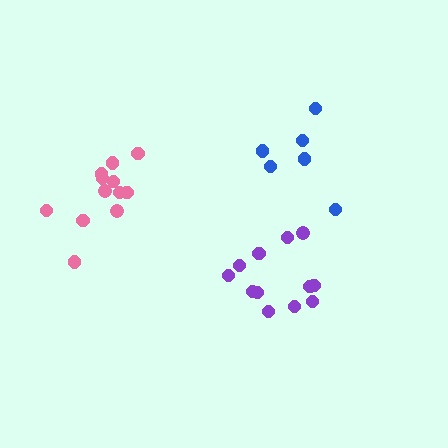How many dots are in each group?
Group 1: 6 dots, Group 2: 12 dots, Group 3: 12 dots (30 total).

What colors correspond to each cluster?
The clusters are colored: blue, pink, purple.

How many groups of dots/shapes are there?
There are 3 groups.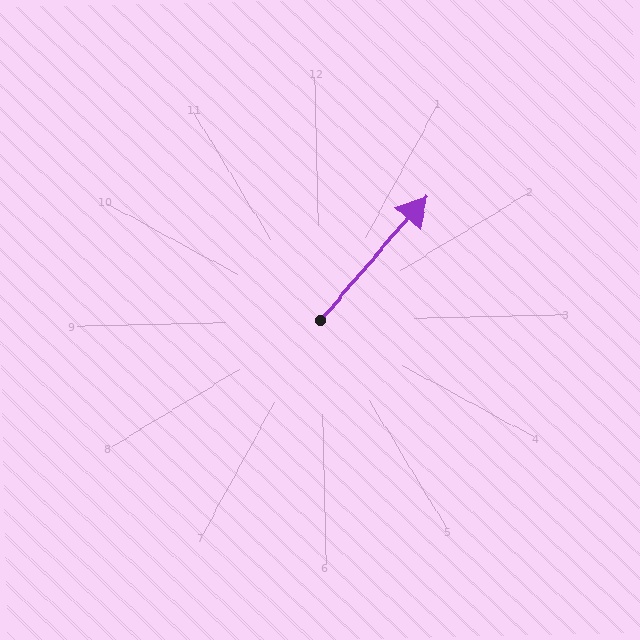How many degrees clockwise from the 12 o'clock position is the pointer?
Approximately 42 degrees.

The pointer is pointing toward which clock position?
Roughly 1 o'clock.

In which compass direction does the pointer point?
Northeast.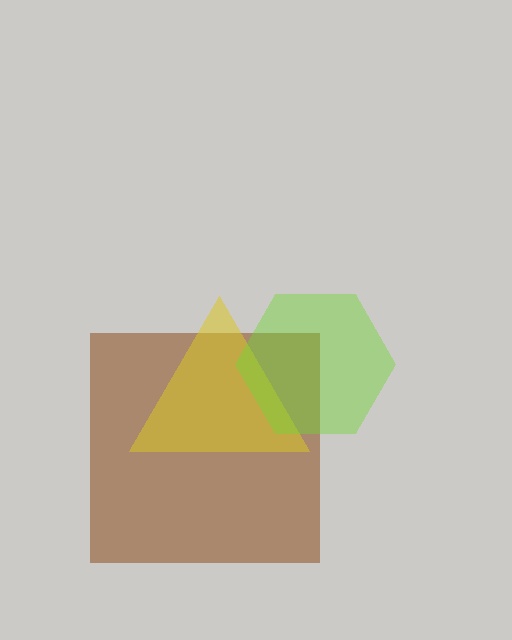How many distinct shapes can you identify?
There are 3 distinct shapes: a brown square, a yellow triangle, a lime hexagon.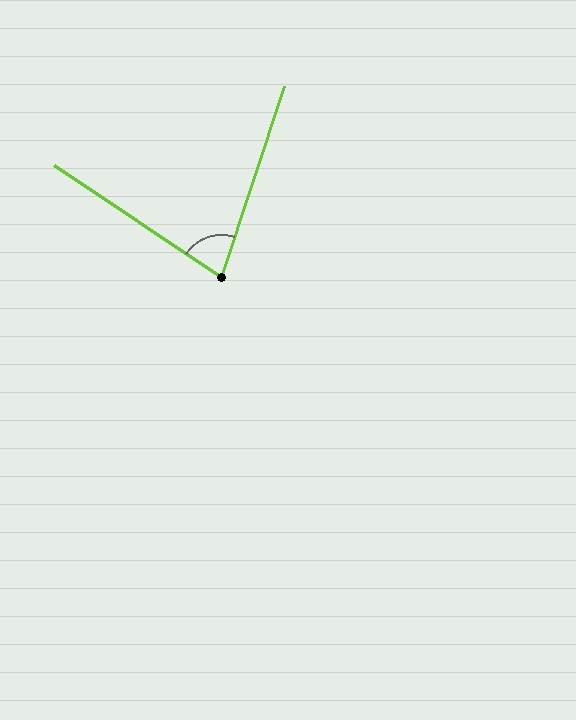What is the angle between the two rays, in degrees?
Approximately 74 degrees.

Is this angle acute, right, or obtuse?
It is acute.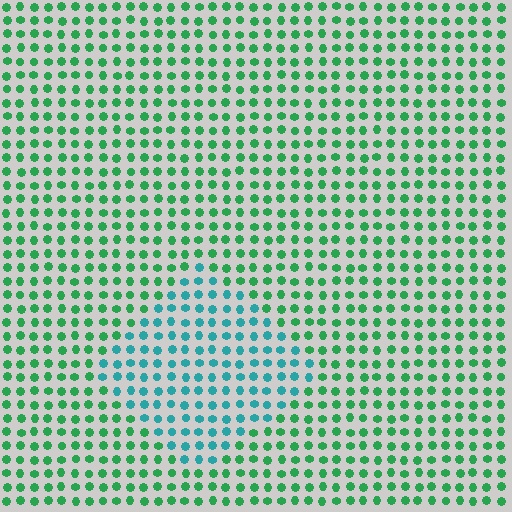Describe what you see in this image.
The image is filled with small green elements in a uniform arrangement. A diamond-shaped region is visible where the elements are tinted to a slightly different hue, forming a subtle color boundary.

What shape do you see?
I see a diamond.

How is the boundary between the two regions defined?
The boundary is defined purely by a slight shift in hue (about 41 degrees). Spacing, size, and orientation are identical on both sides.